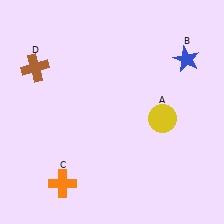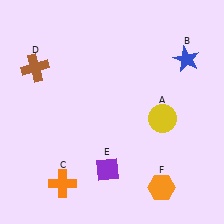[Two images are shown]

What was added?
A purple diamond (E), an orange hexagon (F) were added in Image 2.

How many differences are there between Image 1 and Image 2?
There are 2 differences between the two images.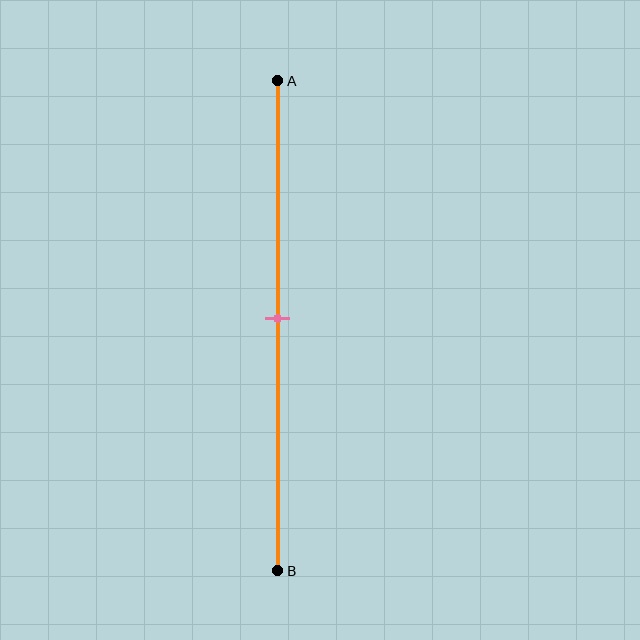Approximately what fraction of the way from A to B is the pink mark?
The pink mark is approximately 50% of the way from A to B.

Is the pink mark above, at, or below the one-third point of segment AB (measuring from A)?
The pink mark is below the one-third point of segment AB.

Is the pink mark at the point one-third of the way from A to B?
No, the mark is at about 50% from A, not at the 33% one-third point.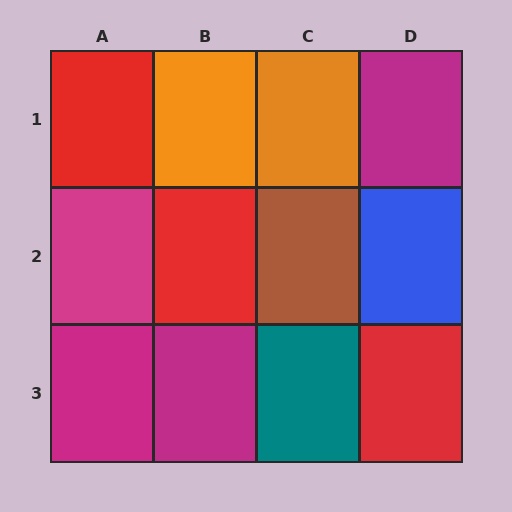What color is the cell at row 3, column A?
Magenta.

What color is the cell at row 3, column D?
Red.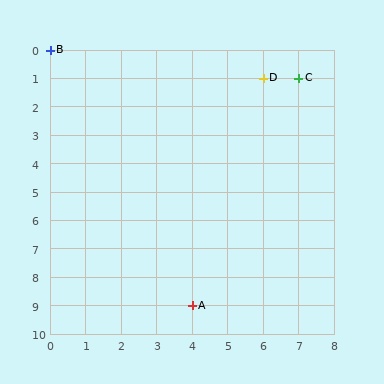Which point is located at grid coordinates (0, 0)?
Point B is at (0, 0).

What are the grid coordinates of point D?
Point D is at grid coordinates (6, 1).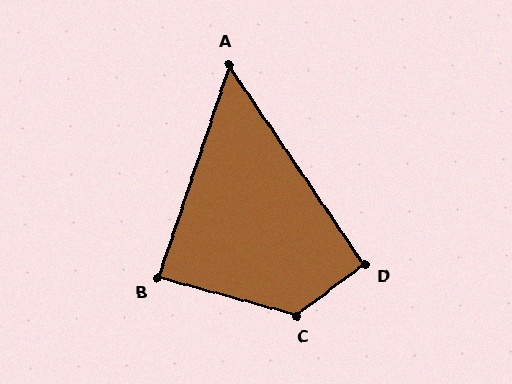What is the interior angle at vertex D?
Approximately 93 degrees (approximately right).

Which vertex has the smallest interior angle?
A, at approximately 52 degrees.